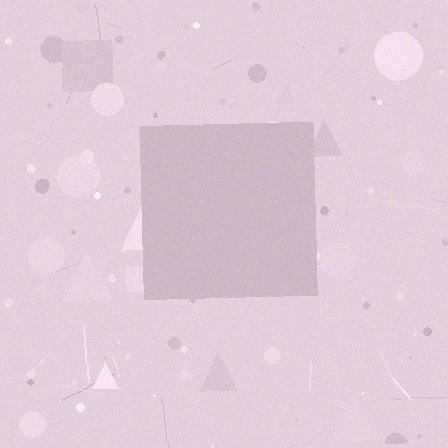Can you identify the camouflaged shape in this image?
The camouflaged shape is a square.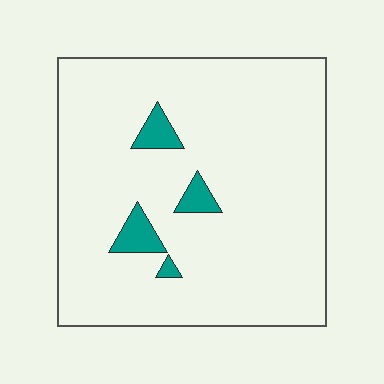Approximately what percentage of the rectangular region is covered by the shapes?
Approximately 5%.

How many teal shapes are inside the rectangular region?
4.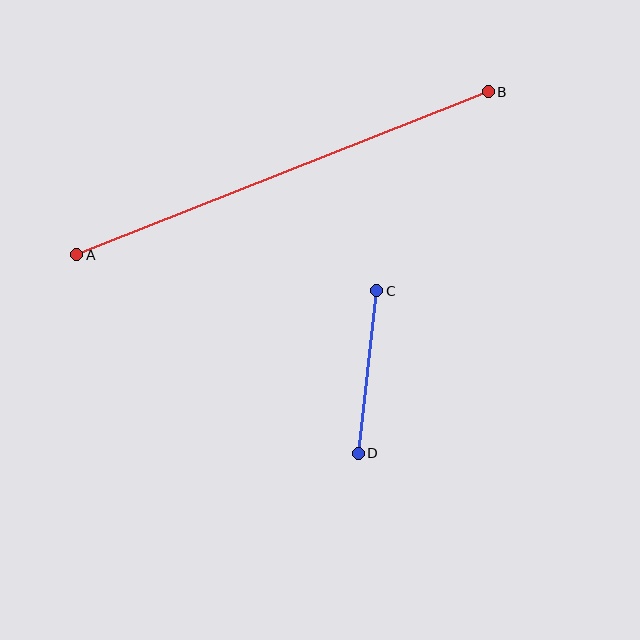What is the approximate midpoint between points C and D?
The midpoint is at approximately (368, 372) pixels.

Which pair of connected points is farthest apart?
Points A and B are farthest apart.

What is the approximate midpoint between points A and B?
The midpoint is at approximately (283, 173) pixels.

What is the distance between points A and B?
The distance is approximately 443 pixels.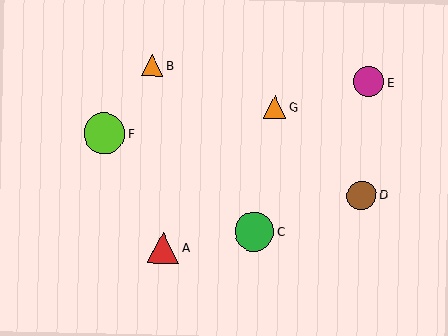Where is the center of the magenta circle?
The center of the magenta circle is at (369, 82).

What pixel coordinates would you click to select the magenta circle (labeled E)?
Click at (369, 82) to select the magenta circle E.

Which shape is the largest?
The lime circle (labeled F) is the largest.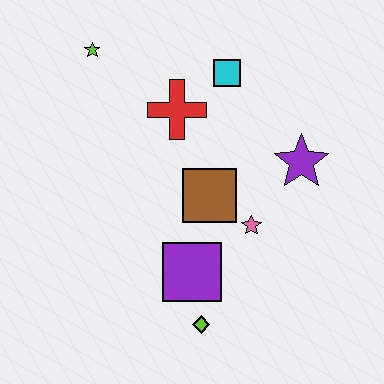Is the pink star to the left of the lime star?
No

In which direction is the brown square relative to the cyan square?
The brown square is below the cyan square.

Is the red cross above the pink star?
Yes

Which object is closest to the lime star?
The red cross is closest to the lime star.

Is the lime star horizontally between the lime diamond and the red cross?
No